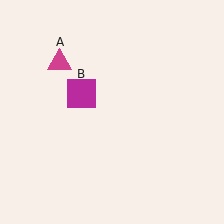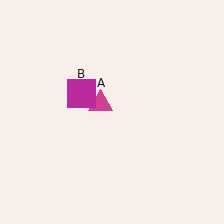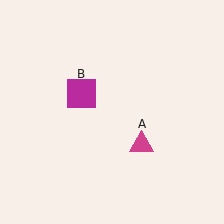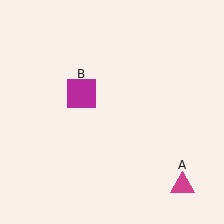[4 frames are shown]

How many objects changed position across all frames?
1 object changed position: magenta triangle (object A).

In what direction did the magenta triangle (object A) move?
The magenta triangle (object A) moved down and to the right.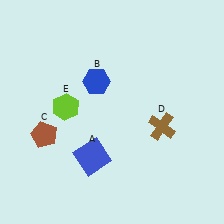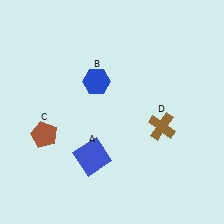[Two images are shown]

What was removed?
The lime hexagon (E) was removed in Image 2.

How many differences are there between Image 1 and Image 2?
There is 1 difference between the two images.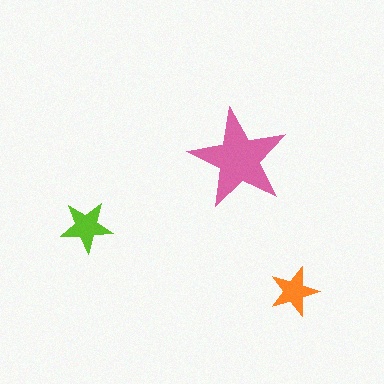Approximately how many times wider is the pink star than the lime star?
About 2 times wider.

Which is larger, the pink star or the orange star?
The pink one.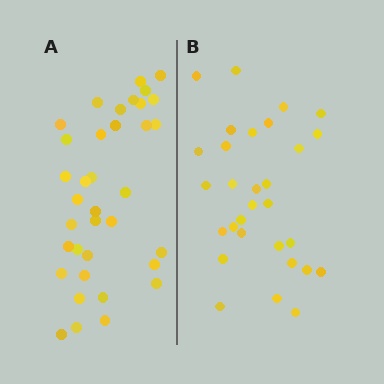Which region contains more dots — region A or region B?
Region A (the left region) has more dots.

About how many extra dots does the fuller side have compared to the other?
Region A has about 6 more dots than region B.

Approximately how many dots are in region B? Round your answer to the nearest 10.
About 30 dots.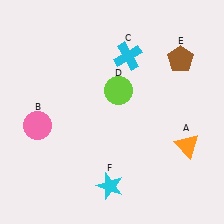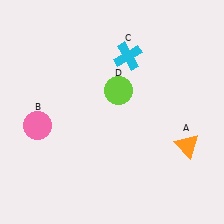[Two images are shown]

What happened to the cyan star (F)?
The cyan star (F) was removed in Image 2. It was in the bottom-left area of Image 1.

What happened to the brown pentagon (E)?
The brown pentagon (E) was removed in Image 2. It was in the top-right area of Image 1.